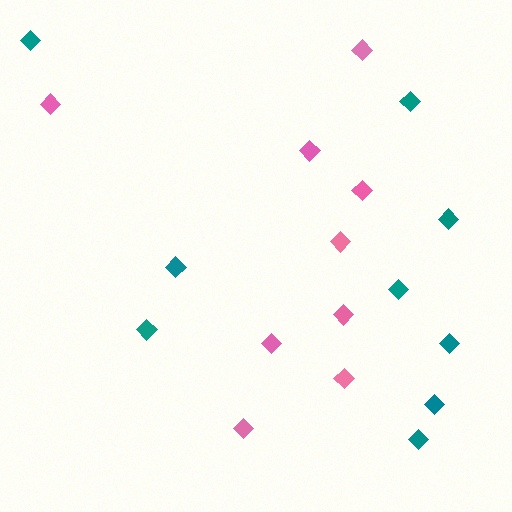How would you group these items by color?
There are 2 groups: one group of pink diamonds (9) and one group of teal diamonds (9).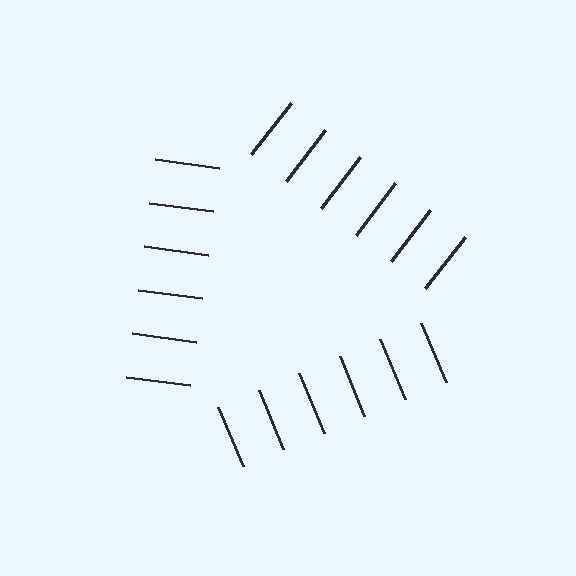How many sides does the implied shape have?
3 sides — the line-ends trace a triangle.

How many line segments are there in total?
18 — 6 along each of the 3 edges.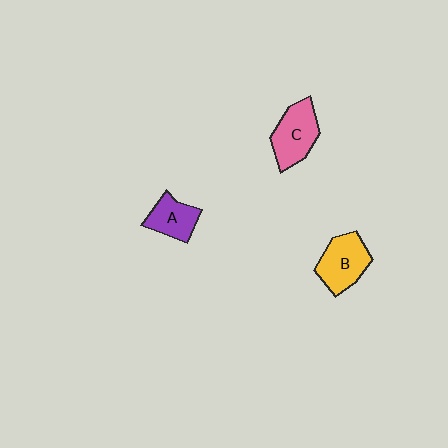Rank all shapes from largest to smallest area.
From largest to smallest: B (yellow), C (pink), A (purple).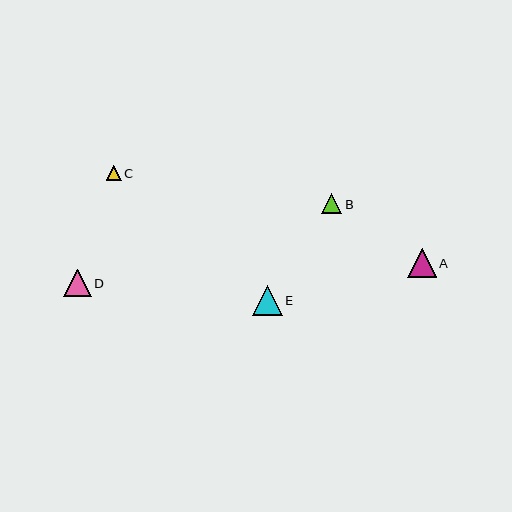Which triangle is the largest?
Triangle E is the largest with a size of approximately 30 pixels.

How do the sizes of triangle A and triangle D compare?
Triangle A and triangle D are approximately the same size.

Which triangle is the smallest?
Triangle C is the smallest with a size of approximately 15 pixels.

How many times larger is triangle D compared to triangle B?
Triangle D is approximately 1.3 times the size of triangle B.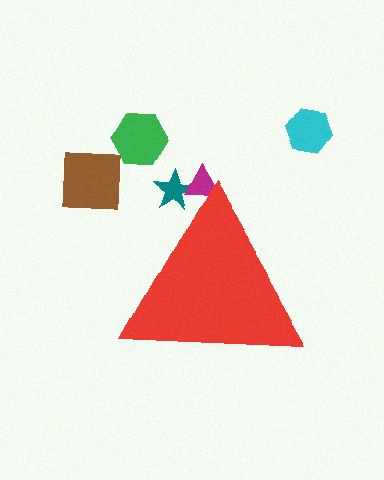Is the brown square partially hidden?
No, the brown square is fully visible.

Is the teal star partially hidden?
Yes, the teal star is partially hidden behind the red triangle.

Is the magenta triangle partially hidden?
Yes, the magenta triangle is partially hidden behind the red triangle.